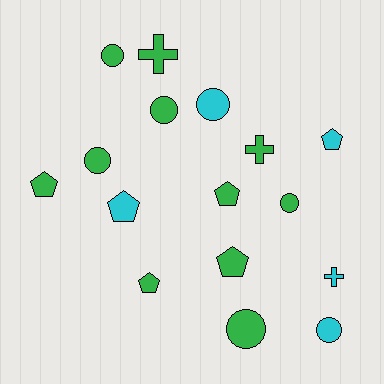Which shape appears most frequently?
Circle, with 7 objects.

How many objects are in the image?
There are 16 objects.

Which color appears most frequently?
Green, with 11 objects.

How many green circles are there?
There are 5 green circles.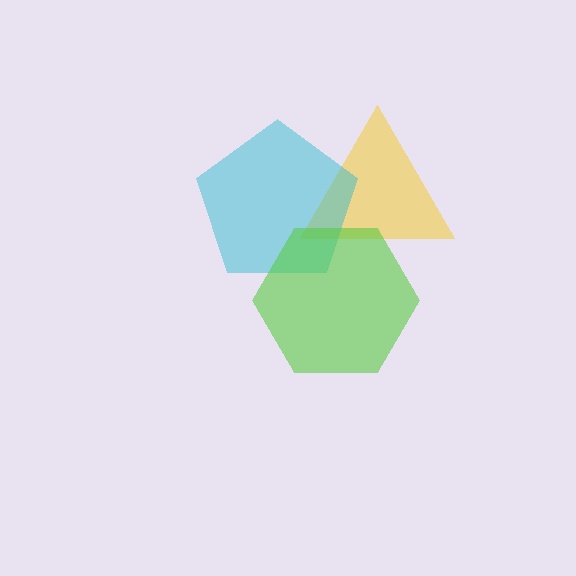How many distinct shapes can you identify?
There are 3 distinct shapes: a yellow triangle, a cyan pentagon, a lime hexagon.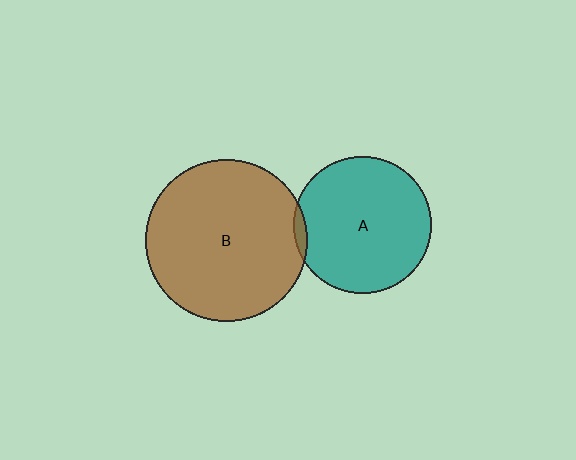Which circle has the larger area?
Circle B (brown).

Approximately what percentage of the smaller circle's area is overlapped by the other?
Approximately 5%.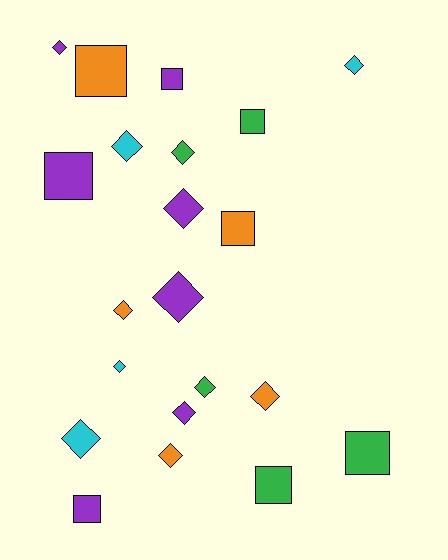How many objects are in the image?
There are 21 objects.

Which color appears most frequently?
Purple, with 7 objects.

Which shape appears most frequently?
Diamond, with 13 objects.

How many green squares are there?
There are 3 green squares.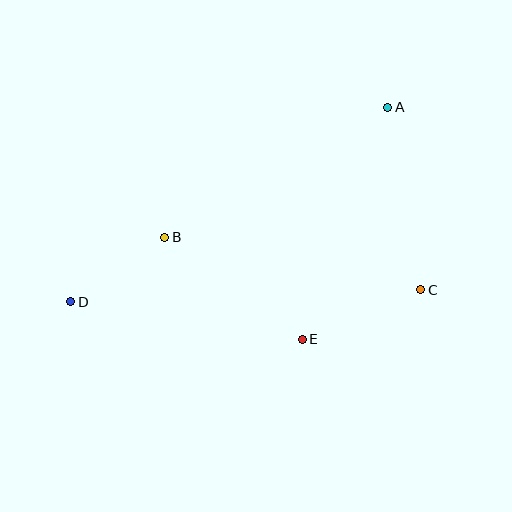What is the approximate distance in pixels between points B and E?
The distance between B and E is approximately 171 pixels.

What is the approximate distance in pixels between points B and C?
The distance between B and C is approximately 261 pixels.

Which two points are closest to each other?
Points B and D are closest to each other.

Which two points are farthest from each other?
Points A and D are farthest from each other.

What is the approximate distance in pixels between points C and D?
The distance between C and D is approximately 350 pixels.